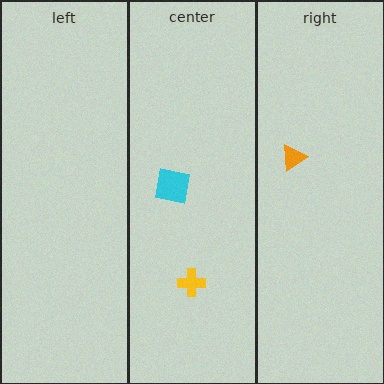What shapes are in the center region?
The cyan square, the yellow cross.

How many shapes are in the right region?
1.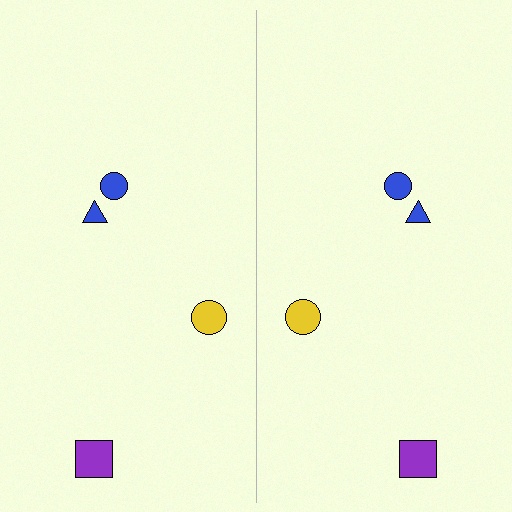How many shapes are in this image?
There are 8 shapes in this image.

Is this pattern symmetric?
Yes, this pattern has bilateral (reflection) symmetry.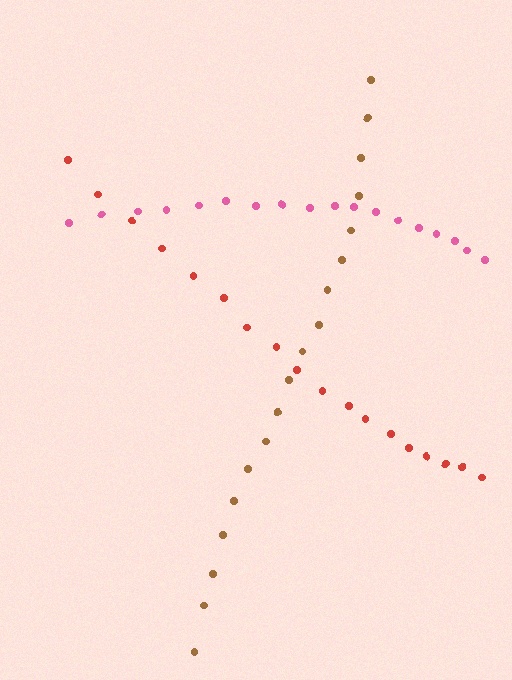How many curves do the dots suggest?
There are 3 distinct paths.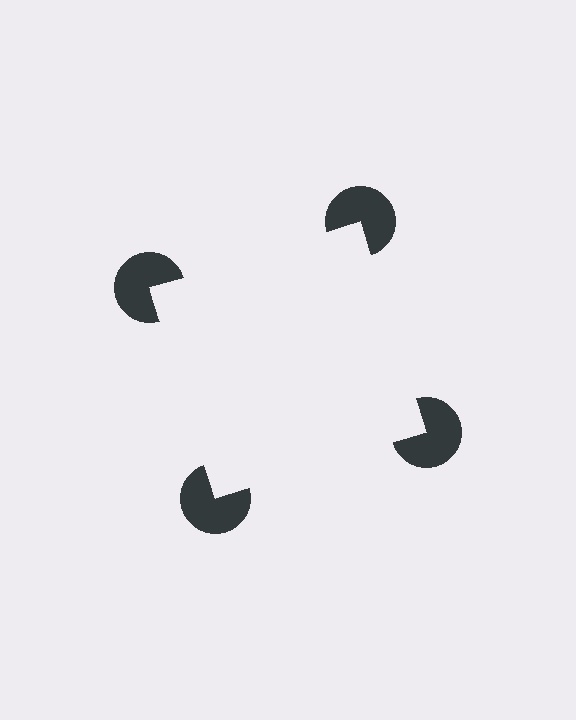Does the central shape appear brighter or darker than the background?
It typically appears slightly brighter than the background, even though no actual brightness change is drawn.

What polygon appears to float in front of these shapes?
An illusory square — its edges are inferred from the aligned wedge cuts in the pac-man discs, not physically drawn.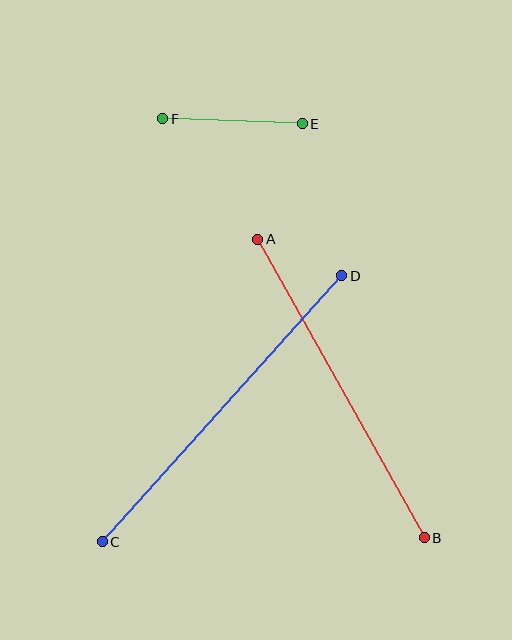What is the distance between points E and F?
The distance is approximately 140 pixels.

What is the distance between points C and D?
The distance is approximately 358 pixels.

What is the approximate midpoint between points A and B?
The midpoint is at approximately (341, 389) pixels.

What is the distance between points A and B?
The distance is approximately 342 pixels.